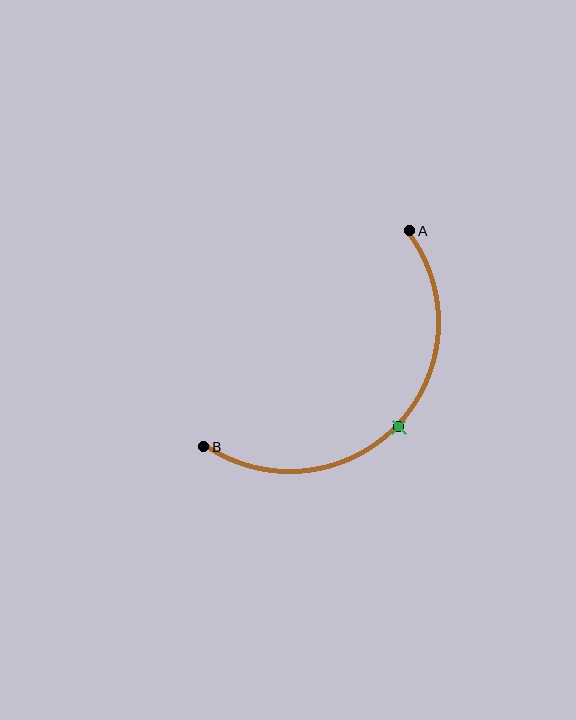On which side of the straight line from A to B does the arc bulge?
The arc bulges below and to the right of the straight line connecting A and B.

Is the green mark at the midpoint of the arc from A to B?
Yes. The green mark lies on the arc at equal arc-length from both A and B — it is the arc midpoint.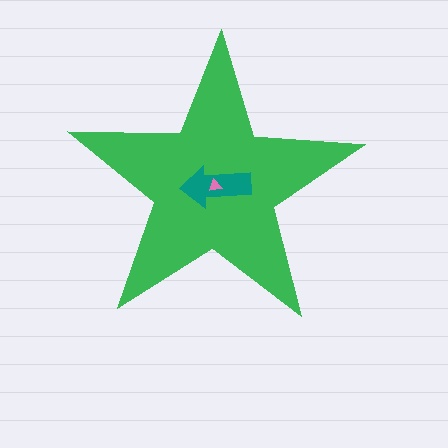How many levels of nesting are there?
3.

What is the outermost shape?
The green star.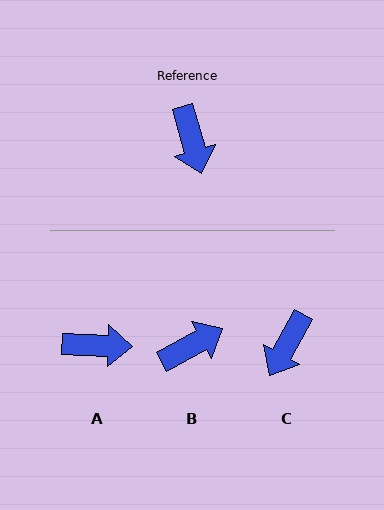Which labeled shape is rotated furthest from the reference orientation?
B, about 103 degrees away.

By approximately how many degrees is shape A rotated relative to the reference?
Approximately 72 degrees counter-clockwise.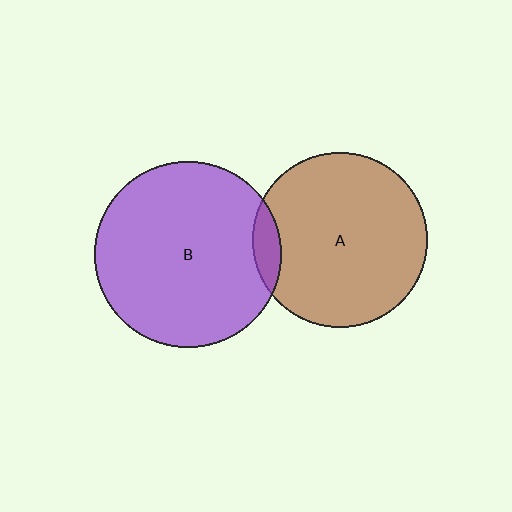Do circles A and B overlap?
Yes.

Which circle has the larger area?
Circle B (purple).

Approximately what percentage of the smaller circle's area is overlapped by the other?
Approximately 10%.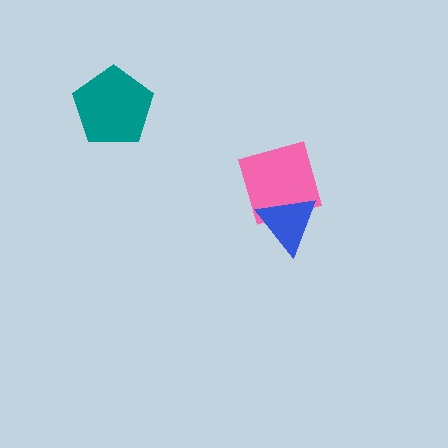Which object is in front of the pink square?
The blue triangle is in front of the pink square.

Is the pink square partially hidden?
Yes, it is partially covered by another shape.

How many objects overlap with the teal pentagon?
0 objects overlap with the teal pentagon.